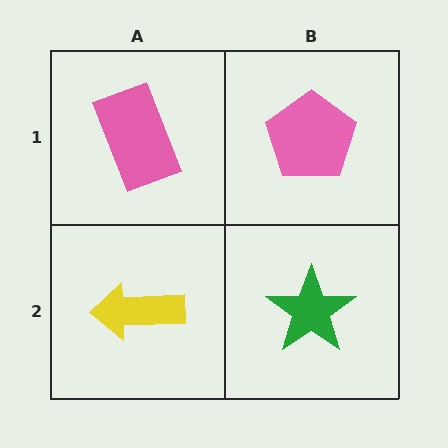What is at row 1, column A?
A pink rectangle.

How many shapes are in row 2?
2 shapes.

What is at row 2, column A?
A yellow arrow.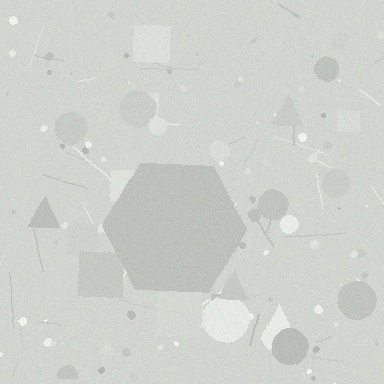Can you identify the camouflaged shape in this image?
The camouflaged shape is a hexagon.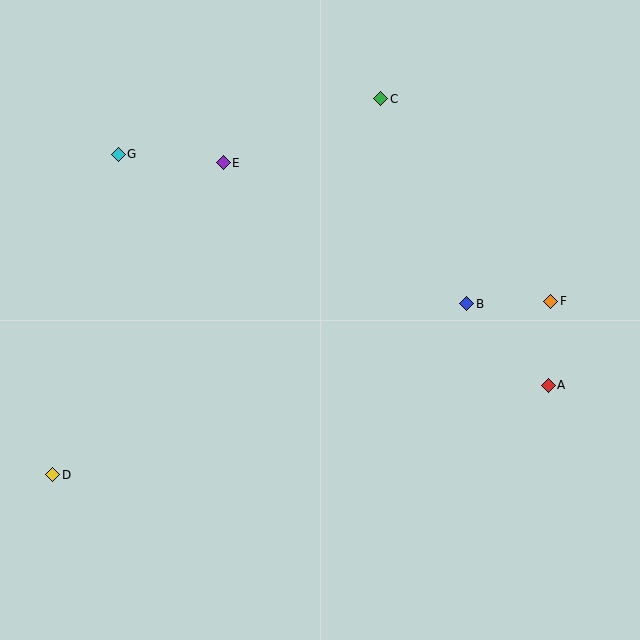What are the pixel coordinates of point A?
Point A is at (548, 385).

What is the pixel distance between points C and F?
The distance between C and F is 264 pixels.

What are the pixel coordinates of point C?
Point C is at (381, 99).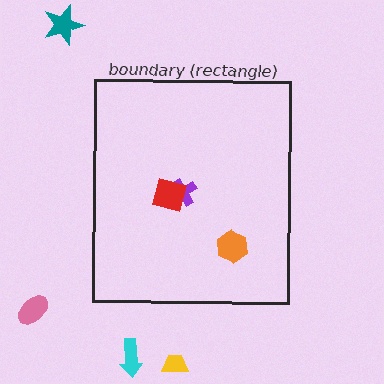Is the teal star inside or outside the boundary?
Outside.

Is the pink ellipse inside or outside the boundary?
Outside.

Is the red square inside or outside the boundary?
Inside.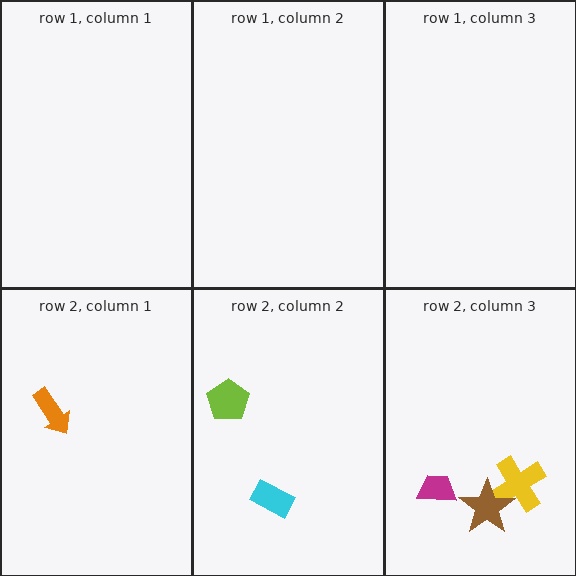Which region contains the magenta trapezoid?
The row 2, column 3 region.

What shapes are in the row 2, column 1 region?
The orange arrow.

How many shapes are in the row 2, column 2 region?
2.